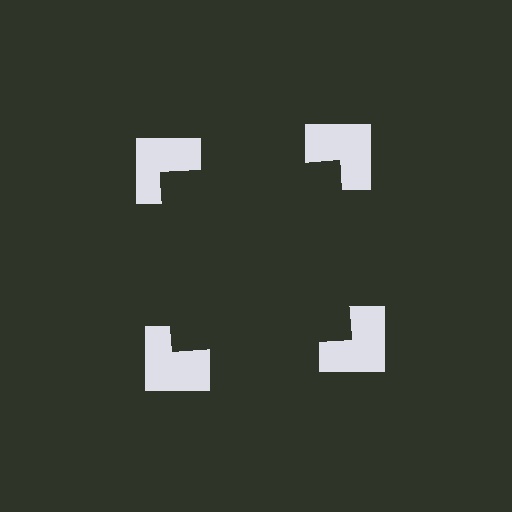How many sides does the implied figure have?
4 sides.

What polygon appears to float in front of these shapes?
An illusory square — its edges are inferred from the aligned wedge cuts in the notched squares, not physically drawn.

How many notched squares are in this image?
There are 4 — one at each vertex of the illusory square.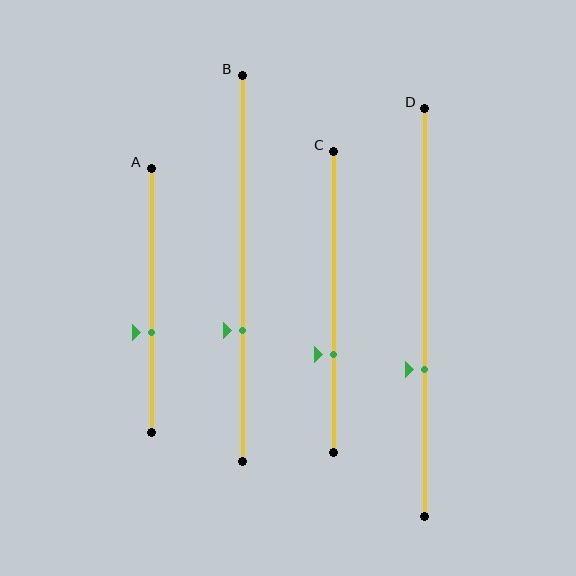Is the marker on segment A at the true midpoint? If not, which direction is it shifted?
No, the marker on segment A is shifted downward by about 12% of the segment length.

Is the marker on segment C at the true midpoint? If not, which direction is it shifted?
No, the marker on segment C is shifted downward by about 18% of the segment length.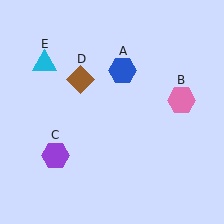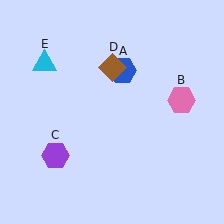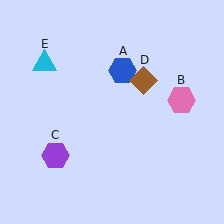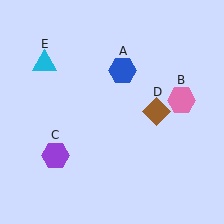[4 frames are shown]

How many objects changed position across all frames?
1 object changed position: brown diamond (object D).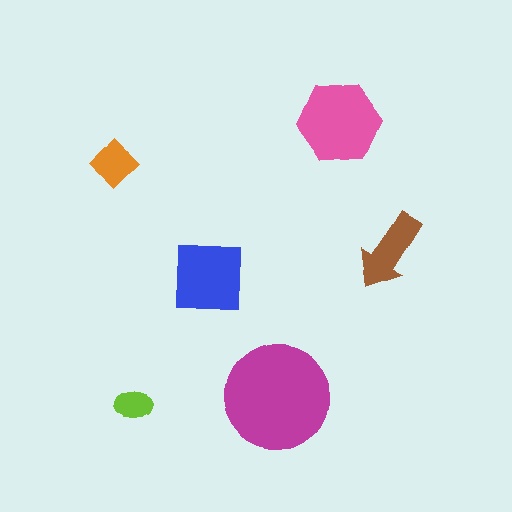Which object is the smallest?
The lime ellipse.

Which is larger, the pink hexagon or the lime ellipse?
The pink hexagon.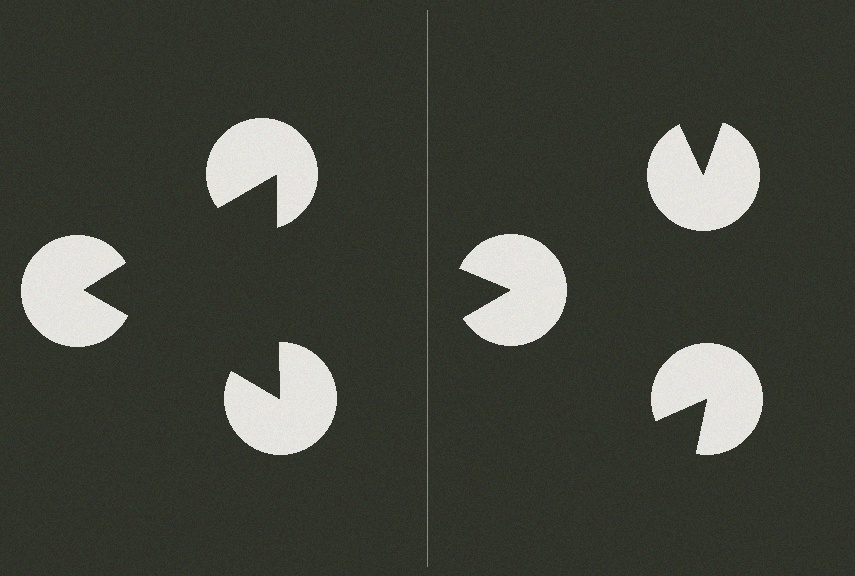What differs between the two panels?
The pac-man discs are positioned identically on both sides; only the wedge orientations differ. On the left they align to a triangle; on the right they are misaligned.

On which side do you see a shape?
An illusory triangle appears on the left side. On the right side the wedge cuts are rotated, so no coherent shape forms.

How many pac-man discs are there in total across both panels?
6 — 3 on each side.